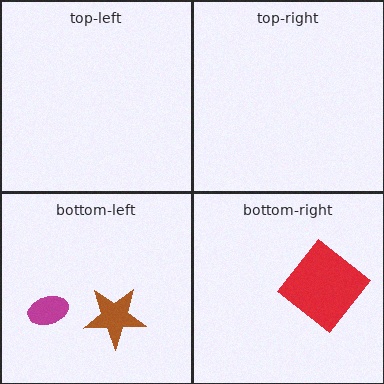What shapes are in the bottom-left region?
The magenta ellipse, the brown star.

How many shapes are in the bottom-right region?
1.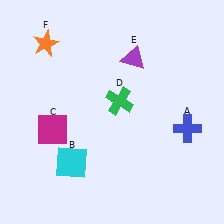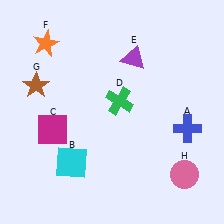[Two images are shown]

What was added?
A brown star (G), a pink circle (H) were added in Image 2.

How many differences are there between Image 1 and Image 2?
There are 2 differences between the two images.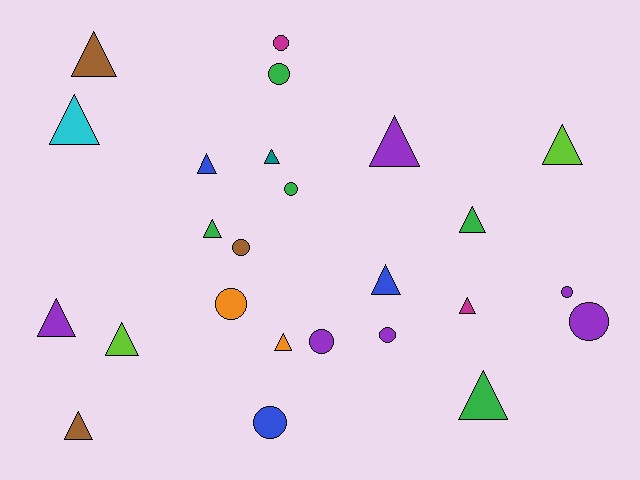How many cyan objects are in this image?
There is 1 cyan object.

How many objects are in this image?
There are 25 objects.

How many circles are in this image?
There are 10 circles.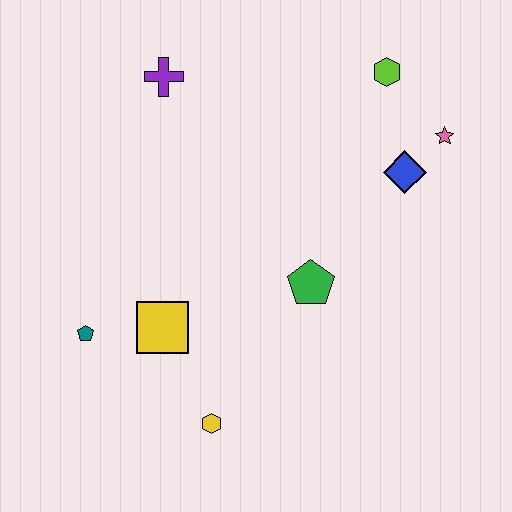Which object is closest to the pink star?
The blue diamond is closest to the pink star.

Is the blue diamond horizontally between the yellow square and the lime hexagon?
No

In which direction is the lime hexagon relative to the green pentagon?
The lime hexagon is above the green pentagon.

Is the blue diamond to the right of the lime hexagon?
Yes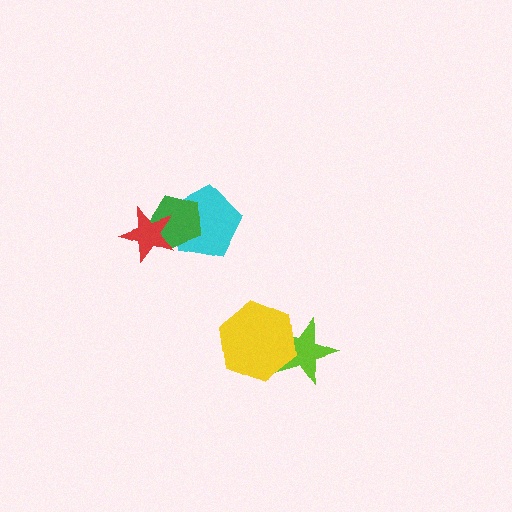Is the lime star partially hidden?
Yes, it is partially covered by another shape.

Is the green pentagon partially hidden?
Yes, it is partially covered by another shape.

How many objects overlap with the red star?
2 objects overlap with the red star.